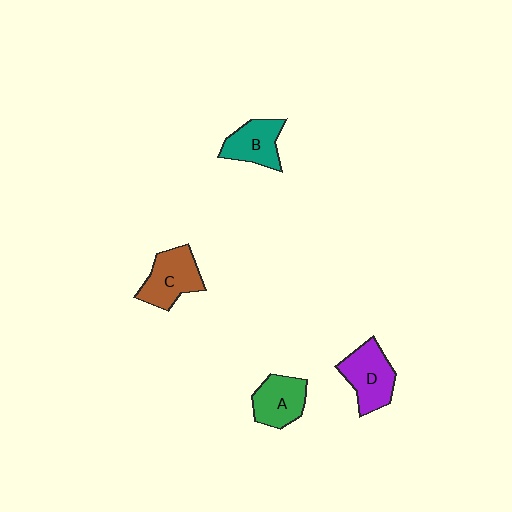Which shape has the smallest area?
Shape B (teal).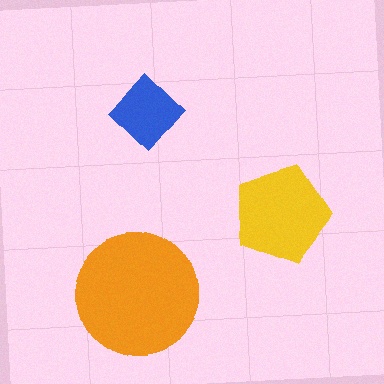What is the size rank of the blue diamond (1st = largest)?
3rd.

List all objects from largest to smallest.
The orange circle, the yellow pentagon, the blue diamond.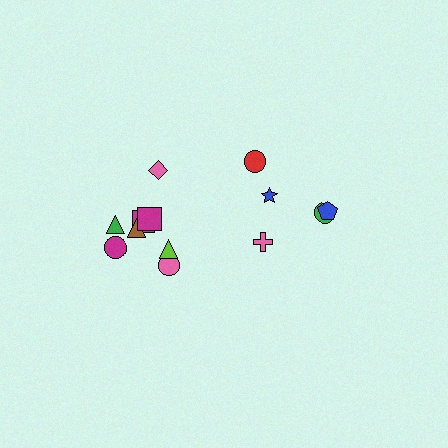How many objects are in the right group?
There are 5 objects.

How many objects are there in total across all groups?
There are 13 objects.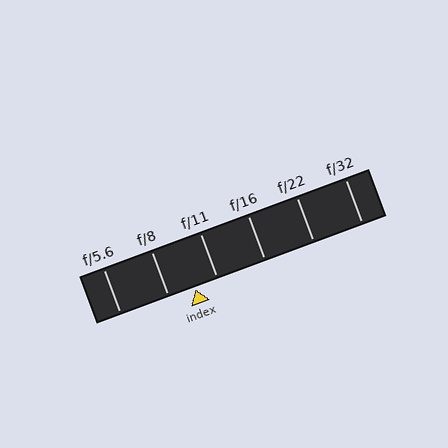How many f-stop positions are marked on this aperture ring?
There are 6 f-stop positions marked.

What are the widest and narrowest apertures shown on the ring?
The widest aperture shown is f/5.6 and the narrowest is f/32.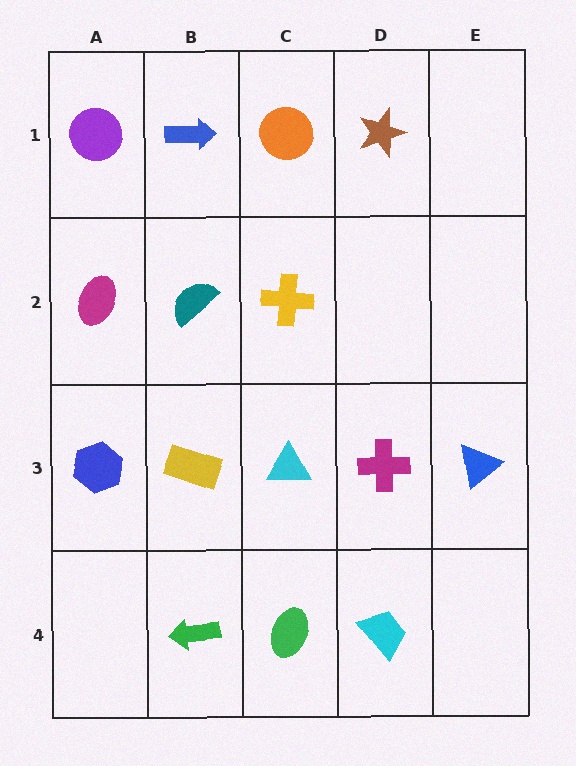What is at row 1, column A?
A purple circle.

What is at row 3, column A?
A blue hexagon.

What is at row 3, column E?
A blue triangle.